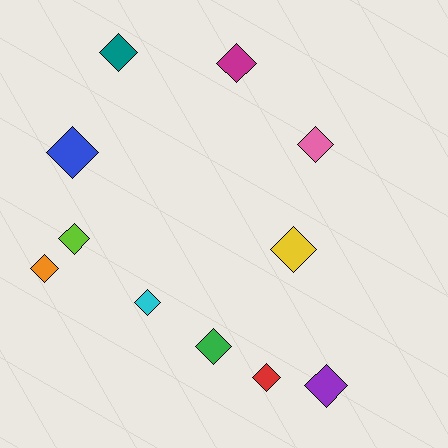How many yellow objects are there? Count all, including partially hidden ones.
There is 1 yellow object.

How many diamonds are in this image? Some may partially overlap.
There are 11 diamonds.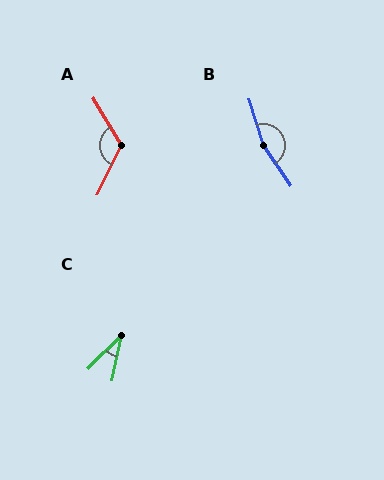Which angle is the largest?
B, at approximately 162 degrees.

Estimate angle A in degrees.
Approximately 123 degrees.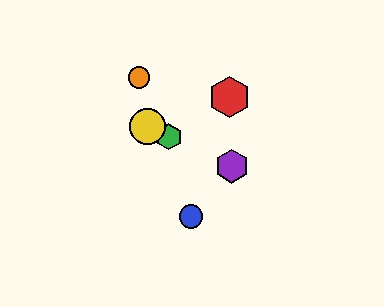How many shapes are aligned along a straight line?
3 shapes (the green hexagon, the yellow circle, the purple hexagon) are aligned along a straight line.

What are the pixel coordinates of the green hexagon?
The green hexagon is at (169, 137).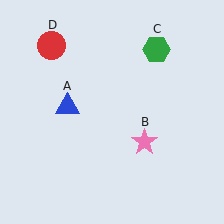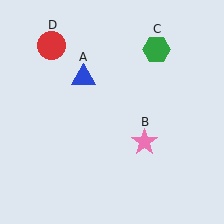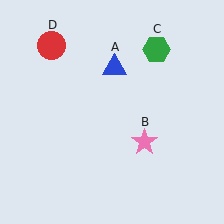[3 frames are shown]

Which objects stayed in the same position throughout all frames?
Pink star (object B) and green hexagon (object C) and red circle (object D) remained stationary.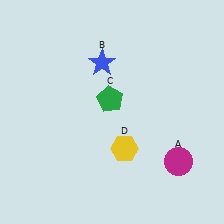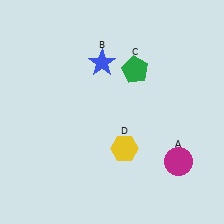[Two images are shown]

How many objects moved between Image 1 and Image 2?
1 object moved between the two images.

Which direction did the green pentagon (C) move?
The green pentagon (C) moved up.